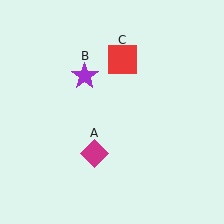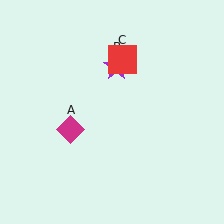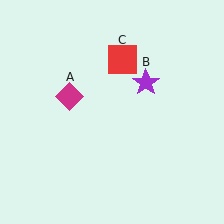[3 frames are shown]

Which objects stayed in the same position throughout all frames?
Red square (object C) remained stationary.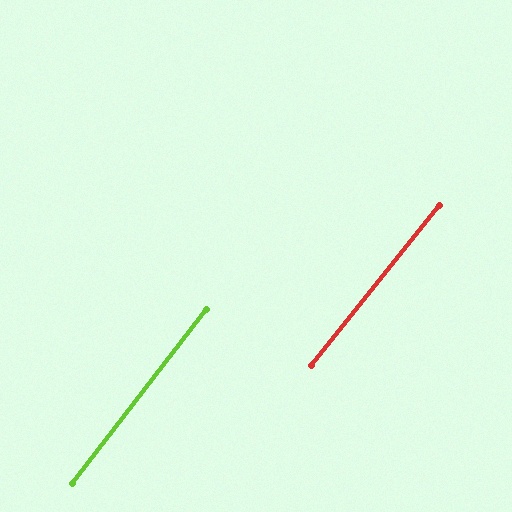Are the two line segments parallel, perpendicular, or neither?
Parallel — their directions differ by only 0.8°.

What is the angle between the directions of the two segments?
Approximately 1 degree.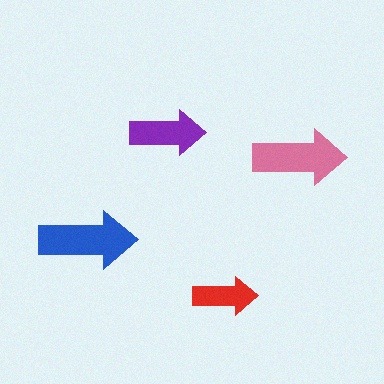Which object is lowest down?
The red arrow is bottommost.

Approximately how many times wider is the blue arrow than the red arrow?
About 1.5 times wider.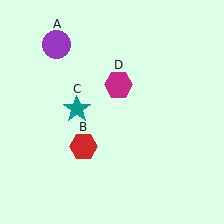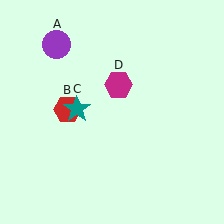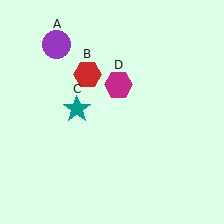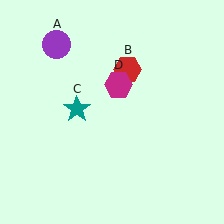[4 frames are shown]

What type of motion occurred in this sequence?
The red hexagon (object B) rotated clockwise around the center of the scene.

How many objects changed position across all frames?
1 object changed position: red hexagon (object B).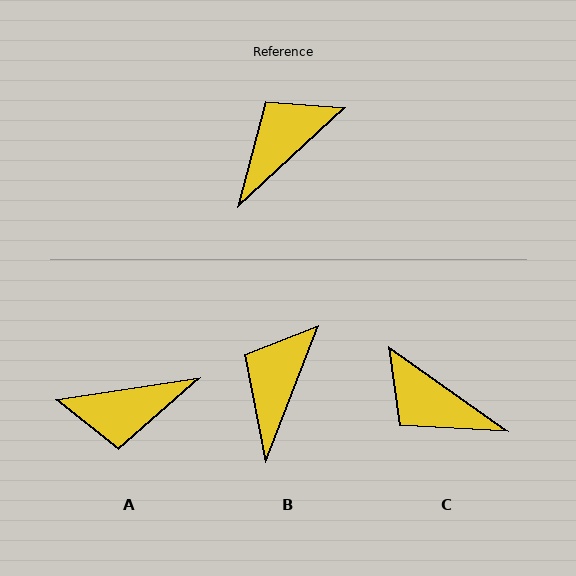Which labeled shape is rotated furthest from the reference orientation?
A, about 146 degrees away.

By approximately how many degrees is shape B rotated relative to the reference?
Approximately 26 degrees counter-clockwise.